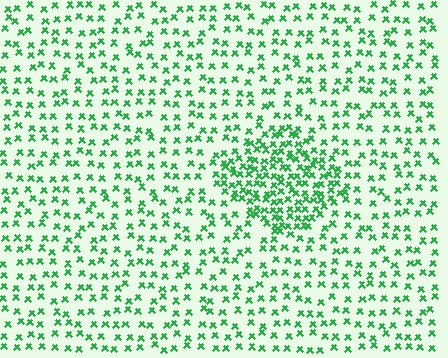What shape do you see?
I see a diamond.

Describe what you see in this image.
The image contains small green elements arranged at two different densities. A diamond-shaped region is visible where the elements are more densely packed than the surrounding area.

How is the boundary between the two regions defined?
The boundary is defined by a change in element density (approximately 2.2x ratio). All elements are the same color, size, and shape.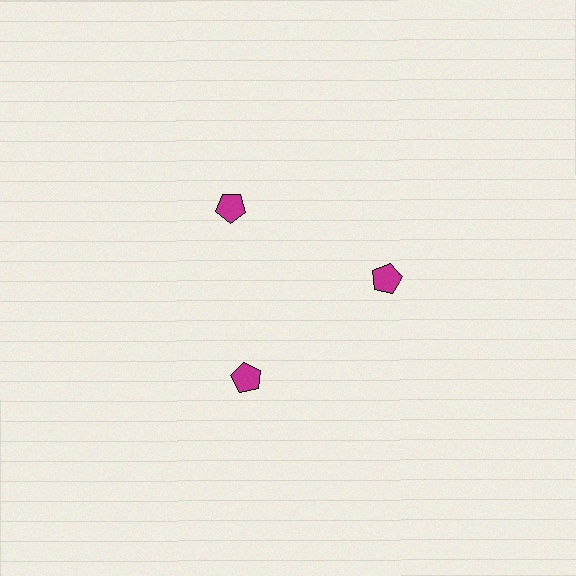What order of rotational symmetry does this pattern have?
This pattern has 3-fold rotational symmetry.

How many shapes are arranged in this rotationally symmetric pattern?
There are 3 shapes, arranged in 3 groups of 1.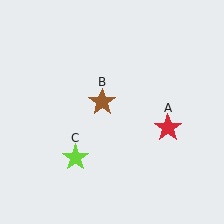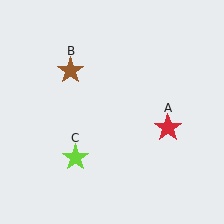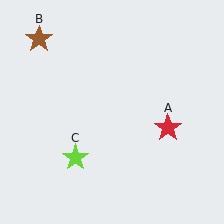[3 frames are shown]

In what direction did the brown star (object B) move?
The brown star (object B) moved up and to the left.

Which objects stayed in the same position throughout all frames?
Red star (object A) and lime star (object C) remained stationary.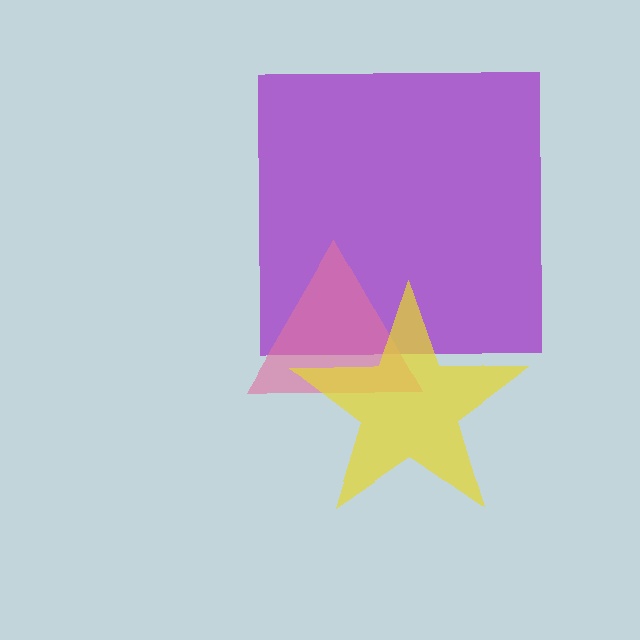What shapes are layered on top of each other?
The layered shapes are: a purple square, a pink triangle, a yellow star.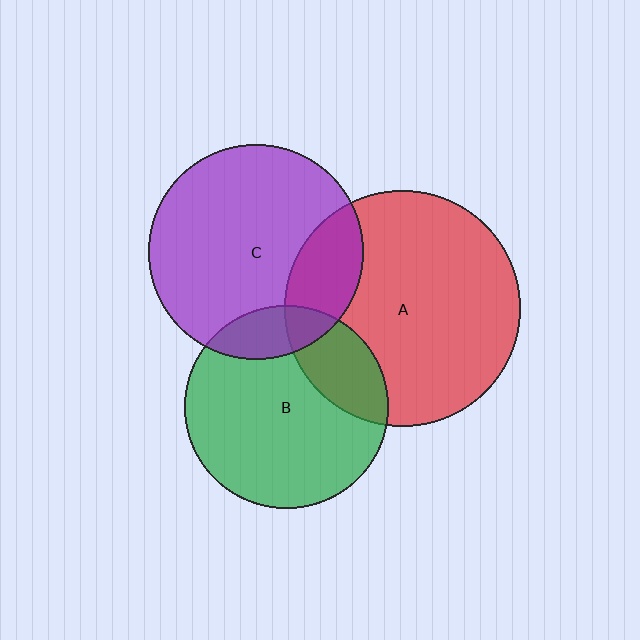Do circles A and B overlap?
Yes.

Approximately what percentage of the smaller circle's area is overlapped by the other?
Approximately 25%.